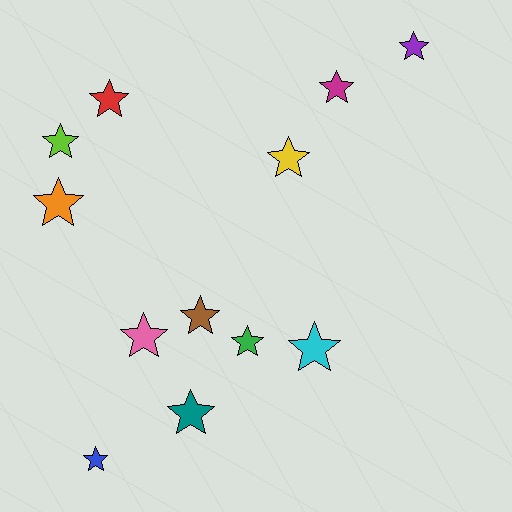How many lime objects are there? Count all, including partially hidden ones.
There is 1 lime object.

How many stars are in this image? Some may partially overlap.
There are 12 stars.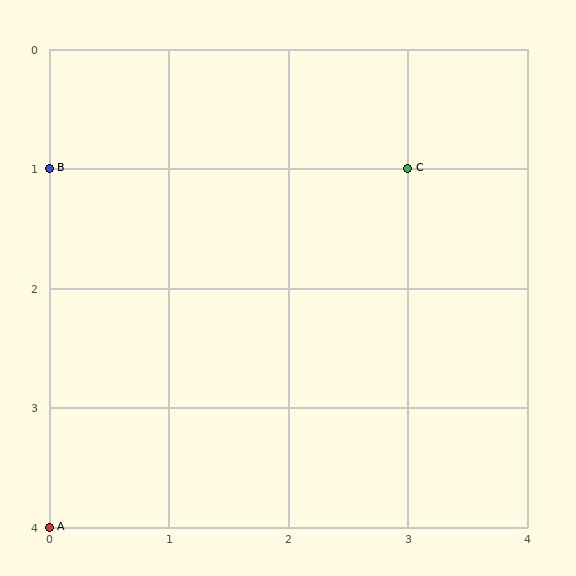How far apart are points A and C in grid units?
Points A and C are 3 columns and 3 rows apart (about 4.2 grid units diagonally).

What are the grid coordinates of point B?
Point B is at grid coordinates (0, 1).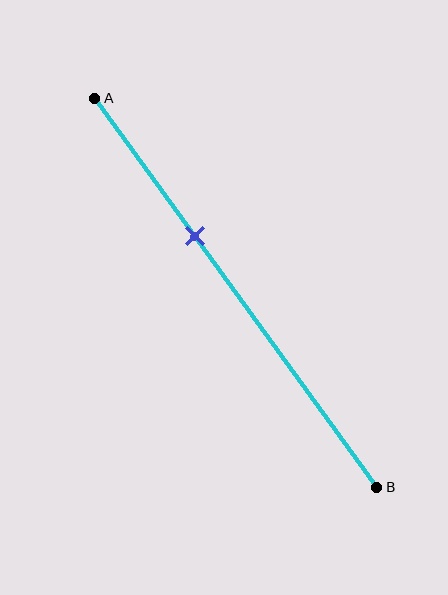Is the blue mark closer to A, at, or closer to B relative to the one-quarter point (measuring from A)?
The blue mark is closer to point B than the one-quarter point of segment AB.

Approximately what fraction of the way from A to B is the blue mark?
The blue mark is approximately 35% of the way from A to B.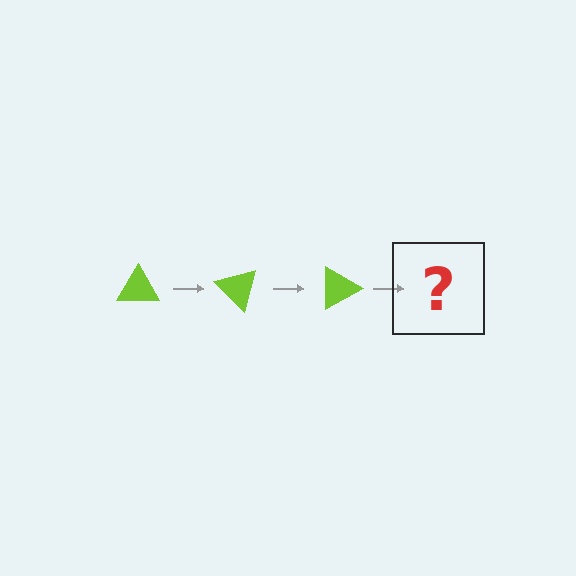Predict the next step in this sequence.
The next step is a lime triangle rotated 135 degrees.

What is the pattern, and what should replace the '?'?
The pattern is that the triangle rotates 45 degrees each step. The '?' should be a lime triangle rotated 135 degrees.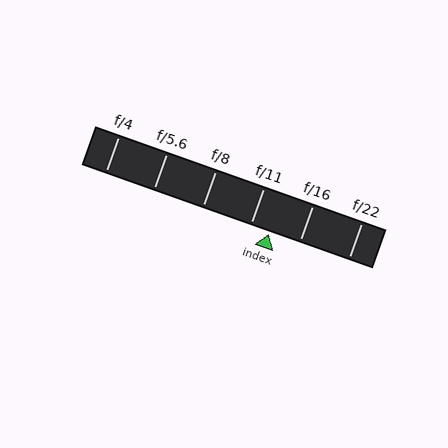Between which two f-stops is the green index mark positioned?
The index mark is between f/11 and f/16.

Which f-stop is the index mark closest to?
The index mark is closest to f/11.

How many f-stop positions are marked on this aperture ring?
There are 6 f-stop positions marked.